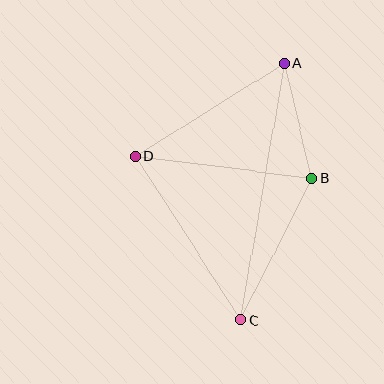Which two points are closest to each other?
Points A and B are closest to each other.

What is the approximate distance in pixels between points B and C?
The distance between B and C is approximately 159 pixels.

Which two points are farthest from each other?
Points A and C are farthest from each other.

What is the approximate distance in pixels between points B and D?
The distance between B and D is approximately 178 pixels.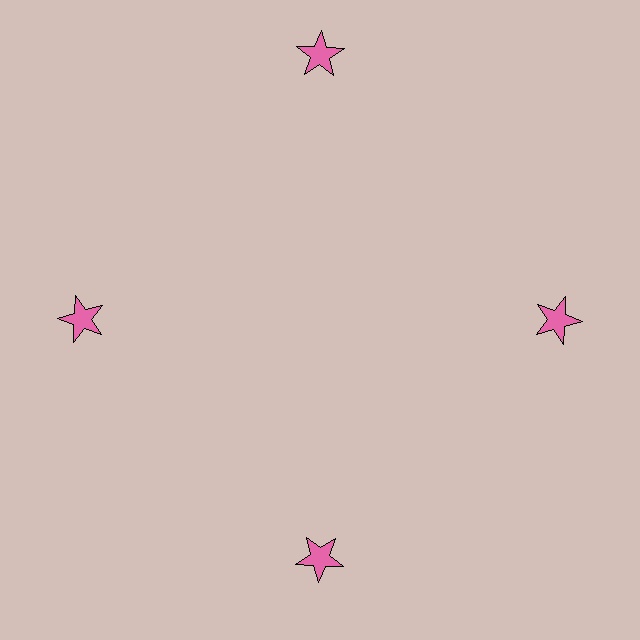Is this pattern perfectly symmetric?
No. The 4 pink stars are arranged in a ring, but one element near the 12 o'clock position is pushed outward from the center, breaking the 4-fold rotational symmetry.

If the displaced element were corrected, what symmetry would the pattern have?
It would have 4-fold rotational symmetry — the pattern would map onto itself every 90 degrees.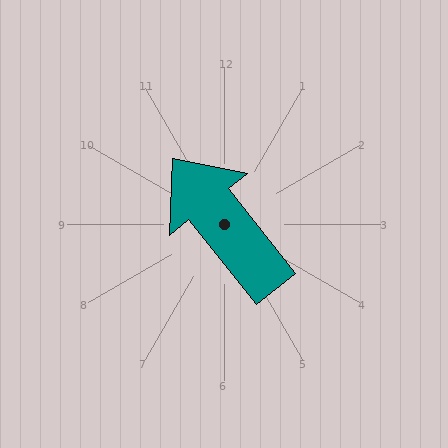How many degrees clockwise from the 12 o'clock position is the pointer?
Approximately 322 degrees.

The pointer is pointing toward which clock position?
Roughly 11 o'clock.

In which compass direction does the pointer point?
Northwest.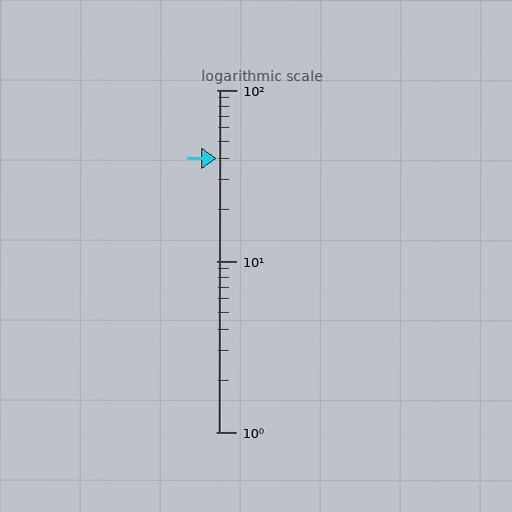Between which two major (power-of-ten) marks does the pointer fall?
The pointer is between 10 and 100.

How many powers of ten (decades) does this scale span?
The scale spans 2 decades, from 1 to 100.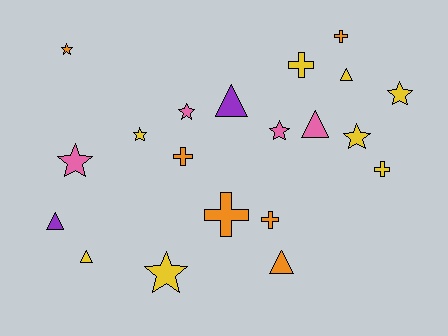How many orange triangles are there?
There is 1 orange triangle.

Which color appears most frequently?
Yellow, with 8 objects.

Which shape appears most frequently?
Star, with 8 objects.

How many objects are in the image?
There are 20 objects.